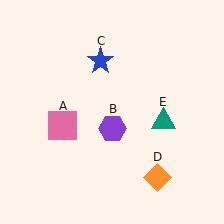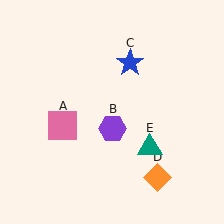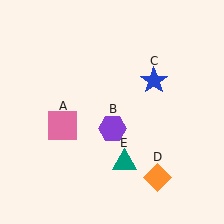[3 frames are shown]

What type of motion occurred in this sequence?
The blue star (object C), teal triangle (object E) rotated clockwise around the center of the scene.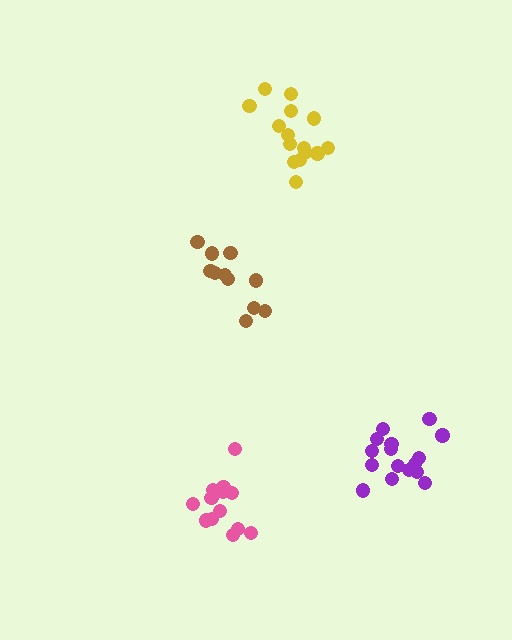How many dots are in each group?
Group 1: 15 dots, Group 2: 13 dots, Group 3: 11 dots, Group 4: 16 dots (55 total).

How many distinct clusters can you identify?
There are 4 distinct clusters.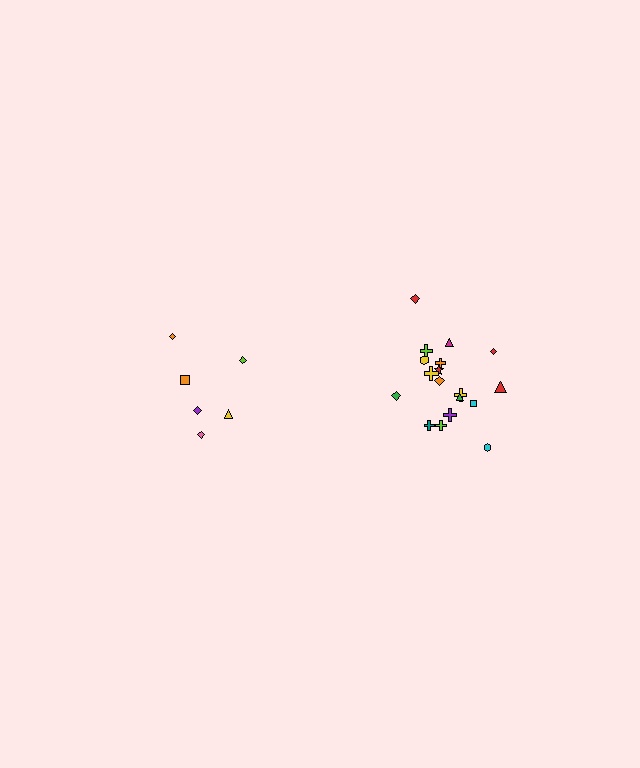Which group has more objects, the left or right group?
The right group.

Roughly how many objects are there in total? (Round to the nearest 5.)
Roughly 25 objects in total.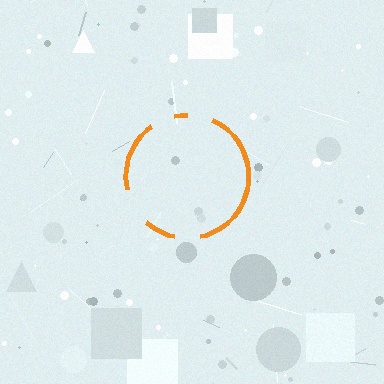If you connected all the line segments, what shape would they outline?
They would outline a circle.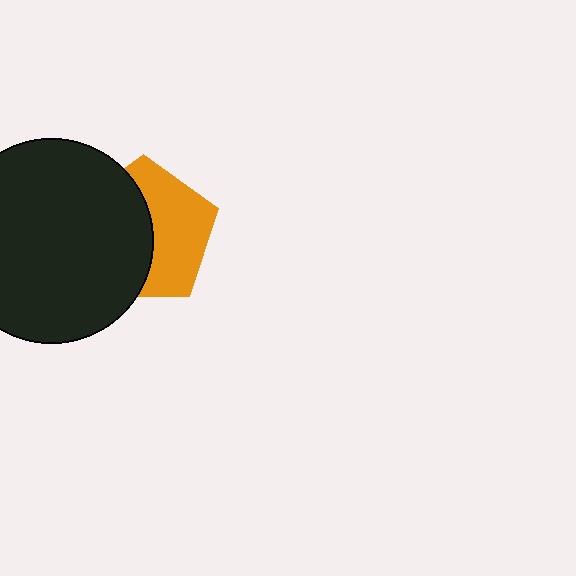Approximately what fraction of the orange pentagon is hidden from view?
Roughly 51% of the orange pentagon is hidden behind the black circle.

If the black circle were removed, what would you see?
You would see the complete orange pentagon.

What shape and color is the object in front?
The object in front is a black circle.